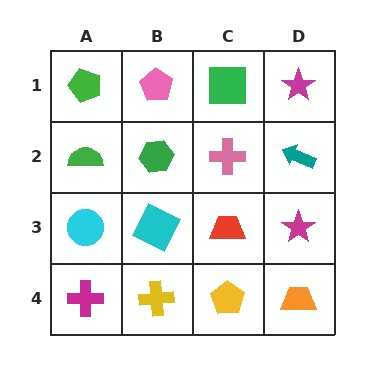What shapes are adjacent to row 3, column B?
A green hexagon (row 2, column B), a yellow cross (row 4, column B), a cyan circle (row 3, column A), a red trapezoid (row 3, column C).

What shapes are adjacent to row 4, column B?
A cyan square (row 3, column B), a magenta cross (row 4, column A), a yellow pentagon (row 4, column C).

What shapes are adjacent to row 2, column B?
A pink pentagon (row 1, column B), a cyan square (row 3, column B), a green semicircle (row 2, column A), a pink cross (row 2, column C).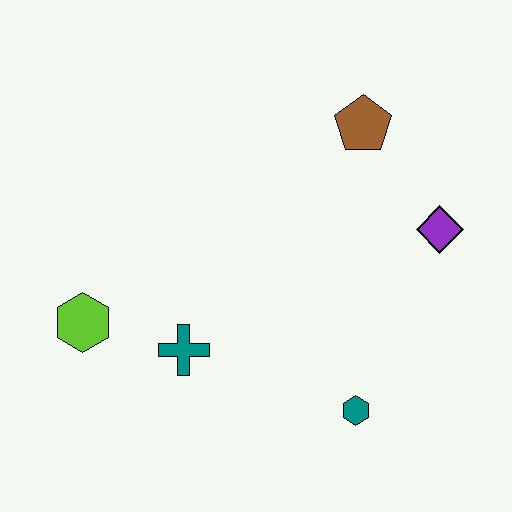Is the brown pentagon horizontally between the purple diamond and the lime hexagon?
Yes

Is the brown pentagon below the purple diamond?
No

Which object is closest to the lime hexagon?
The teal cross is closest to the lime hexagon.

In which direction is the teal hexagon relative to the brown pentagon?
The teal hexagon is below the brown pentagon.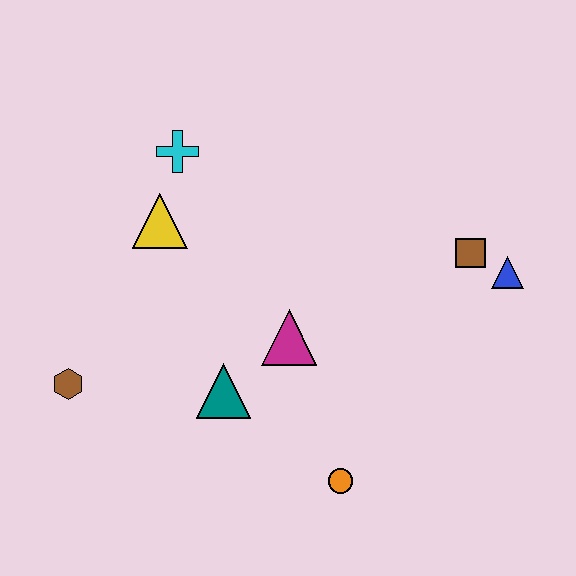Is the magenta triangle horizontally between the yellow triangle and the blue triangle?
Yes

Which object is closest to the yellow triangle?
The cyan cross is closest to the yellow triangle.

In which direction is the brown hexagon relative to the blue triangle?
The brown hexagon is to the left of the blue triangle.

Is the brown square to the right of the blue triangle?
No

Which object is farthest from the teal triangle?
The blue triangle is farthest from the teal triangle.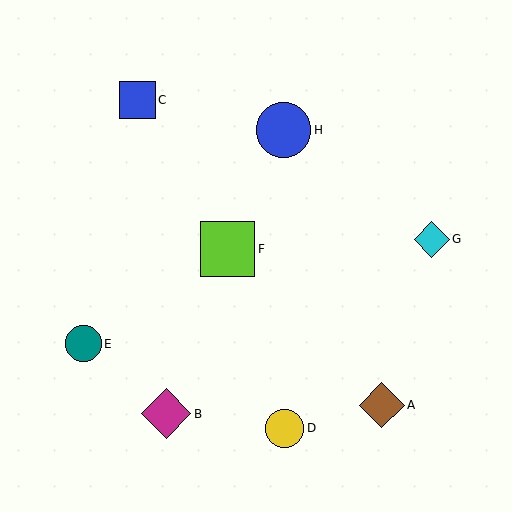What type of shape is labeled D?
Shape D is a yellow circle.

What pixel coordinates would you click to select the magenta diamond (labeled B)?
Click at (166, 414) to select the magenta diamond B.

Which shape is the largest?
The blue circle (labeled H) is the largest.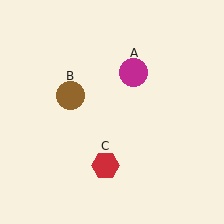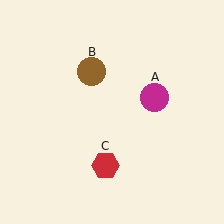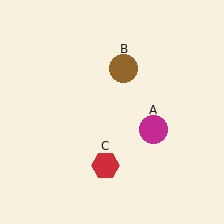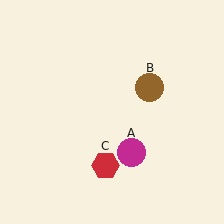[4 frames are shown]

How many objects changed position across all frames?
2 objects changed position: magenta circle (object A), brown circle (object B).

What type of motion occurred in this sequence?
The magenta circle (object A), brown circle (object B) rotated clockwise around the center of the scene.